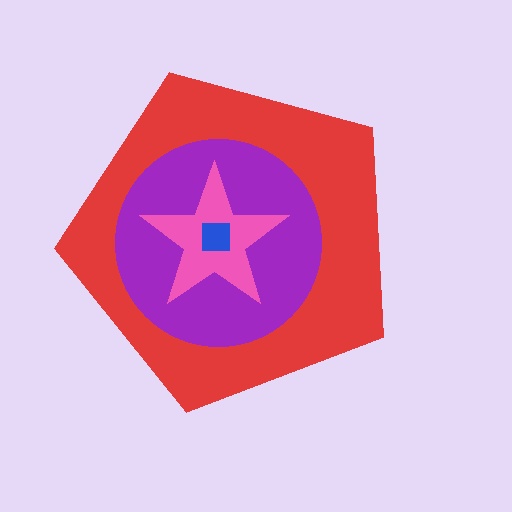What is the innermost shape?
The blue square.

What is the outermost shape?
The red pentagon.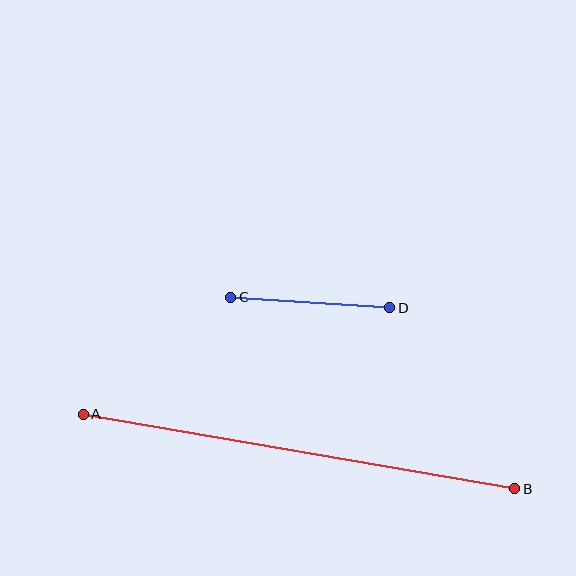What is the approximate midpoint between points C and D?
The midpoint is at approximately (310, 303) pixels.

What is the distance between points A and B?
The distance is approximately 438 pixels.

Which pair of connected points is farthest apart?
Points A and B are farthest apart.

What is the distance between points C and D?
The distance is approximately 159 pixels.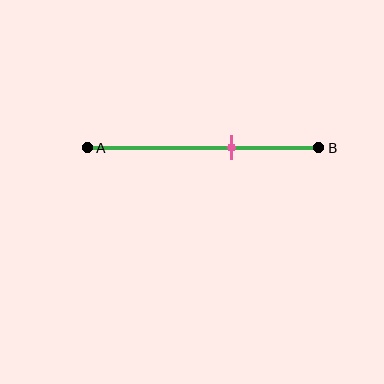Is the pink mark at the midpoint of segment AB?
No, the mark is at about 60% from A, not at the 50% midpoint.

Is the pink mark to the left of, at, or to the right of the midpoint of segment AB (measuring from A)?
The pink mark is to the right of the midpoint of segment AB.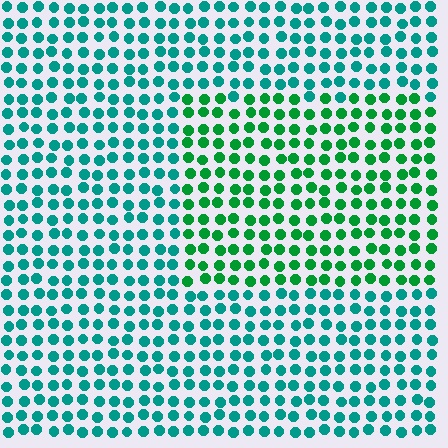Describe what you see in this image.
The image is filled with small teal elements in a uniform arrangement. A rectangle-shaped region is visible where the elements are tinted to a slightly different hue, forming a subtle color boundary.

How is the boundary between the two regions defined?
The boundary is defined purely by a slight shift in hue (about 35 degrees). Spacing, size, and orientation are identical on both sides.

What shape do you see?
I see a rectangle.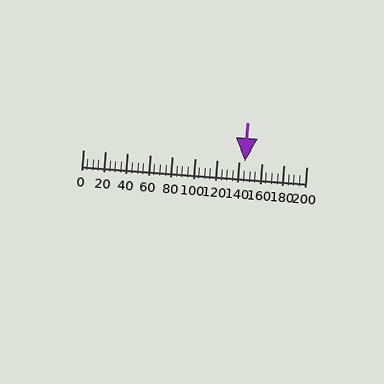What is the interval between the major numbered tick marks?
The major tick marks are spaced 20 units apart.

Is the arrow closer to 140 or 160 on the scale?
The arrow is closer to 140.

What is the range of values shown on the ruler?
The ruler shows values from 0 to 200.